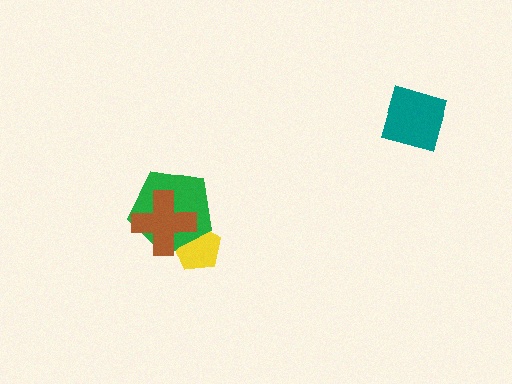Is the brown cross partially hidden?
No, no other shape covers it.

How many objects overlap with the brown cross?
2 objects overlap with the brown cross.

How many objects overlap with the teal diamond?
0 objects overlap with the teal diamond.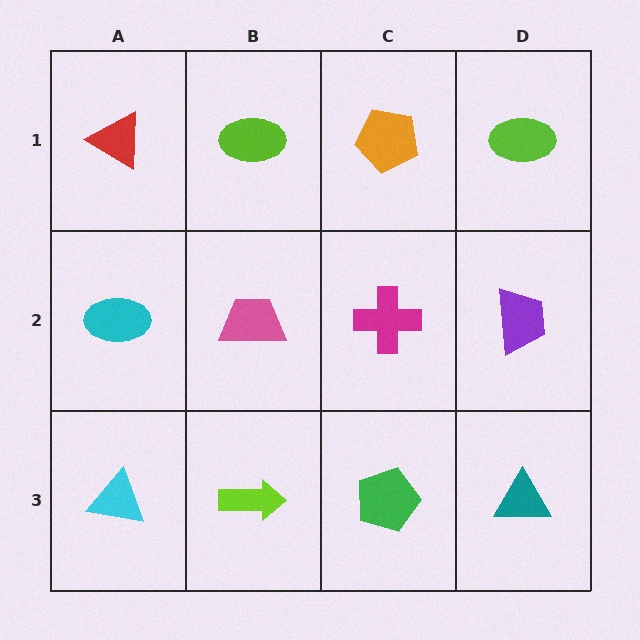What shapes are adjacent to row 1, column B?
A pink trapezoid (row 2, column B), a red triangle (row 1, column A), an orange pentagon (row 1, column C).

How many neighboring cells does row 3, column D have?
2.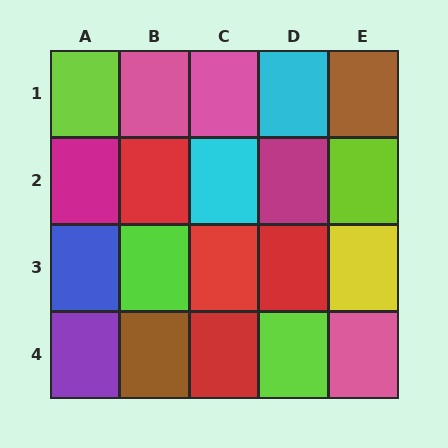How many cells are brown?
2 cells are brown.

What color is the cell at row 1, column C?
Pink.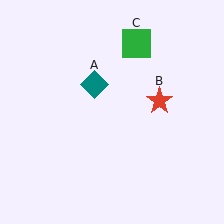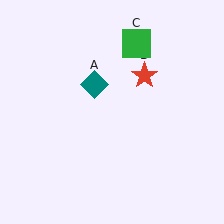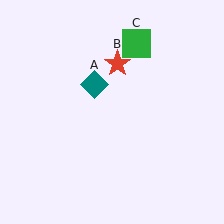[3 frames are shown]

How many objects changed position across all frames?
1 object changed position: red star (object B).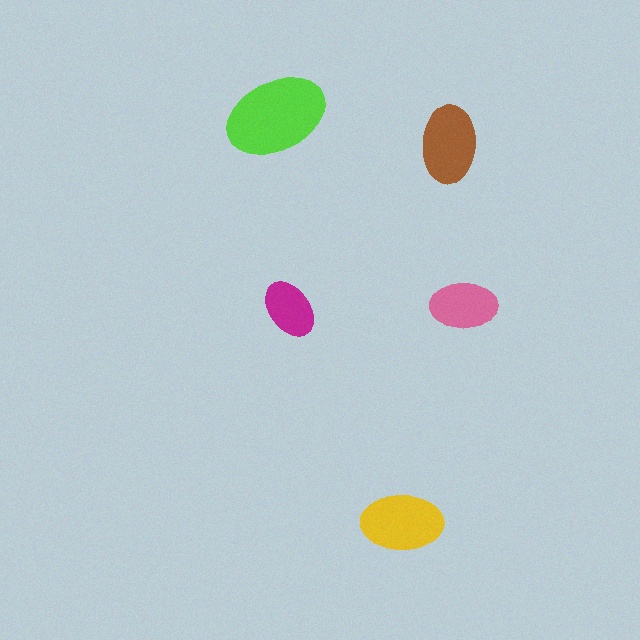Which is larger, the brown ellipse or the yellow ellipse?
The yellow one.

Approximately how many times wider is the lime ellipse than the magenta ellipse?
About 1.5 times wider.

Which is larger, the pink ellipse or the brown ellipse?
The brown one.